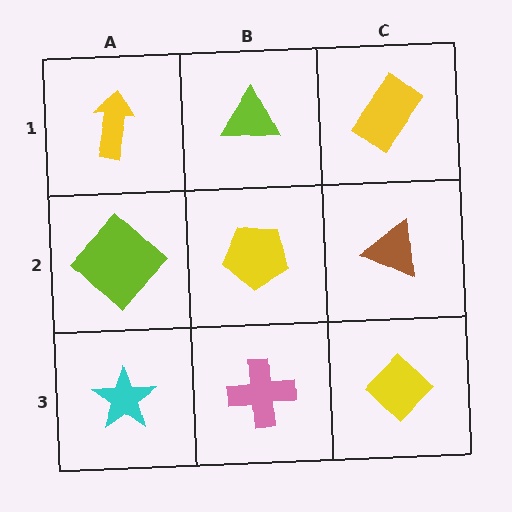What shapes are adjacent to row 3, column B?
A yellow pentagon (row 2, column B), a cyan star (row 3, column A), a yellow diamond (row 3, column C).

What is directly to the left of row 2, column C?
A yellow pentagon.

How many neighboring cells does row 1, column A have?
2.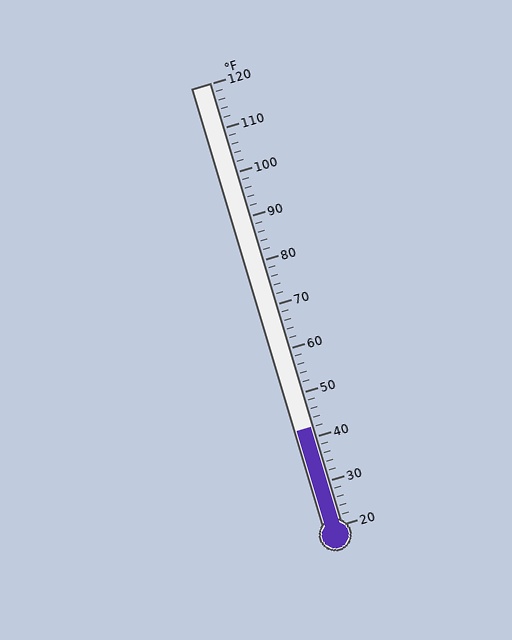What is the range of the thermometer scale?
The thermometer scale ranges from 20°F to 120°F.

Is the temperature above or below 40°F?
The temperature is above 40°F.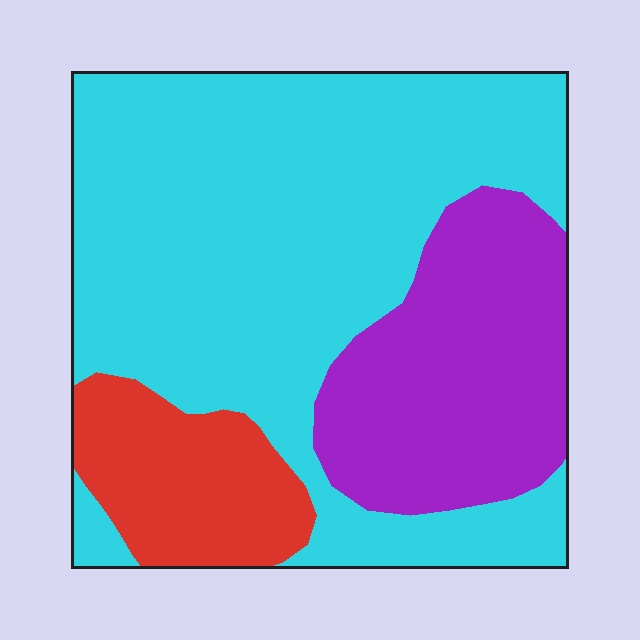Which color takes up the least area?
Red, at roughly 15%.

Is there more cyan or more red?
Cyan.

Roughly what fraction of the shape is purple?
Purple takes up between a sixth and a third of the shape.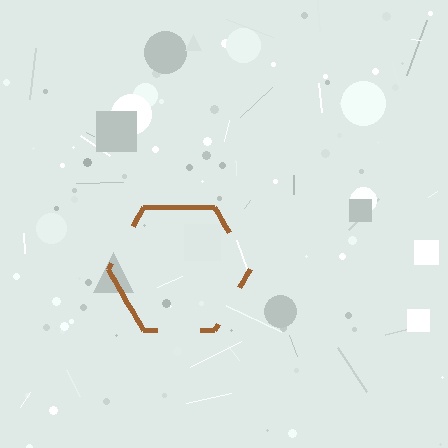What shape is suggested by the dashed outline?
The dashed outline suggests a hexagon.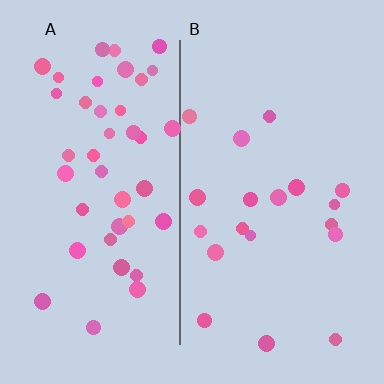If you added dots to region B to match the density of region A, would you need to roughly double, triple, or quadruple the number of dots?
Approximately double.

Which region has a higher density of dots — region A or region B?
A (the left).